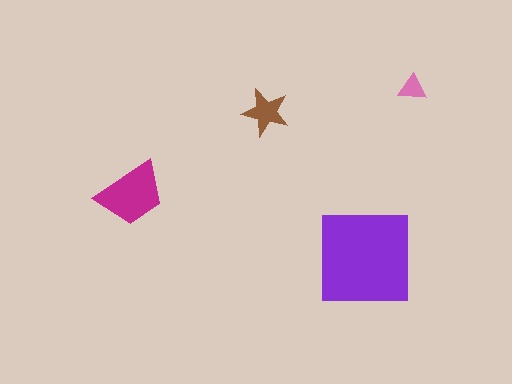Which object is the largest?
The purple square.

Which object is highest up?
The pink triangle is topmost.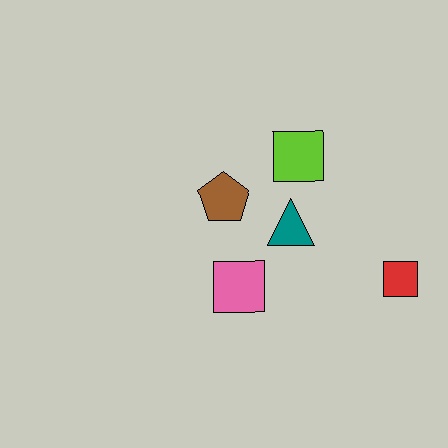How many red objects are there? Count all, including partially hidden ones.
There is 1 red object.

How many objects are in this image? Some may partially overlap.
There are 5 objects.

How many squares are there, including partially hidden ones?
There are 3 squares.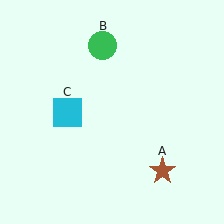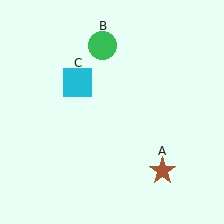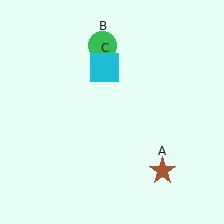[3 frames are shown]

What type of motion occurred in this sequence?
The cyan square (object C) rotated clockwise around the center of the scene.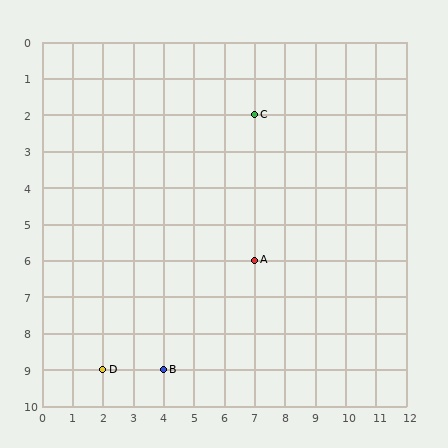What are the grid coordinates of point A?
Point A is at grid coordinates (7, 6).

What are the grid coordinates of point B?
Point B is at grid coordinates (4, 9).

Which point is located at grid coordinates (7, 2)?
Point C is at (7, 2).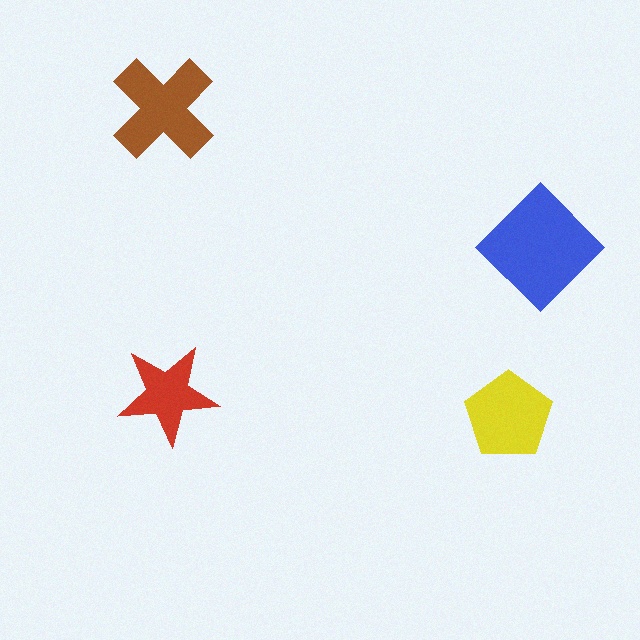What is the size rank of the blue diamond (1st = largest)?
1st.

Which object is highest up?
The brown cross is topmost.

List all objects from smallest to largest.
The red star, the yellow pentagon, the brown cross, the blue diamond.